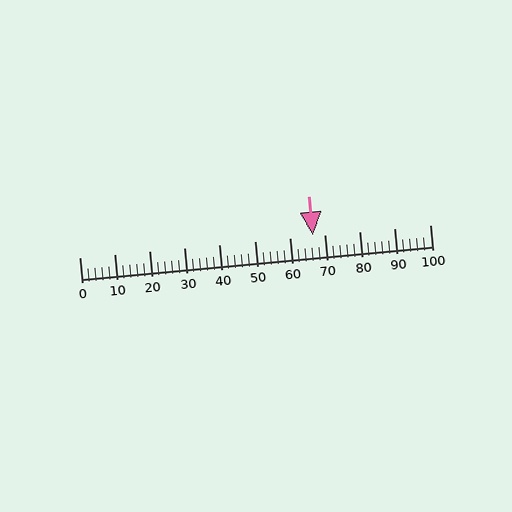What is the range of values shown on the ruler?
The ruler shows values from 0 to 100.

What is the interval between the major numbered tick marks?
The major tick marks are spaced 10 units apart.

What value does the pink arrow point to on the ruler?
The pink arrow points to approximately 67.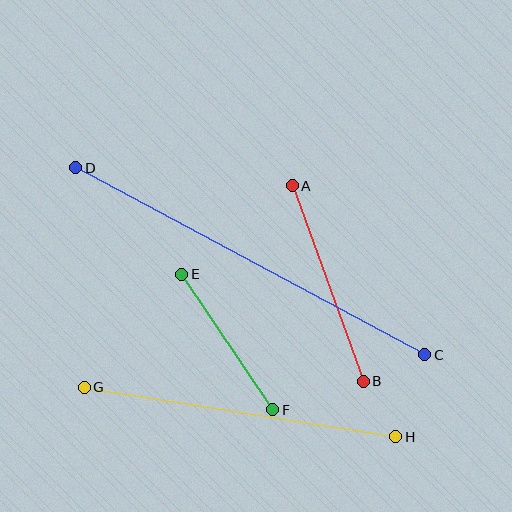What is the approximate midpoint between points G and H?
The midpoint is at approximately (240, 412) pixels.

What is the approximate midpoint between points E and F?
The midpoint is at approximately (227, 342) pixels.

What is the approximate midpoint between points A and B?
The midpoint is at approximately (328, 283) pixels.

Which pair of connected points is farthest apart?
Points C and D are farthest apart.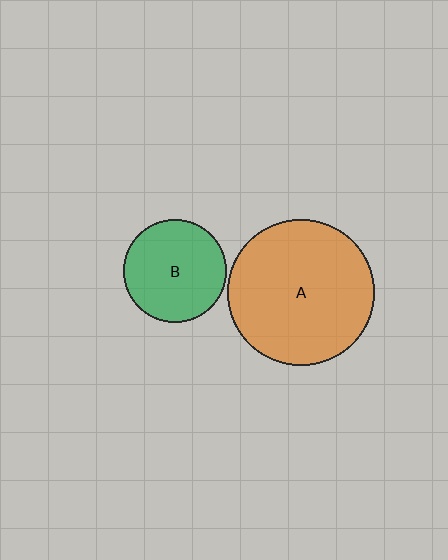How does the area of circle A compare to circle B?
Approximately 2.0 times.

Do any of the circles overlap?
No, none of the circles overlap.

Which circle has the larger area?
Circle A (orange).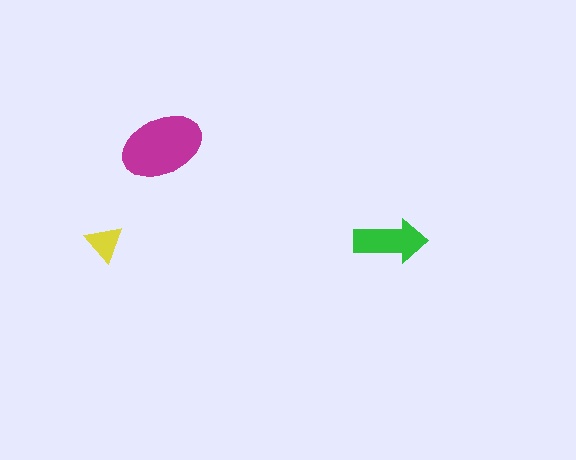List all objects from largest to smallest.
The magenta ellipse, the green arrow, the yellow triangle.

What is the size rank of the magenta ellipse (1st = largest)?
1st.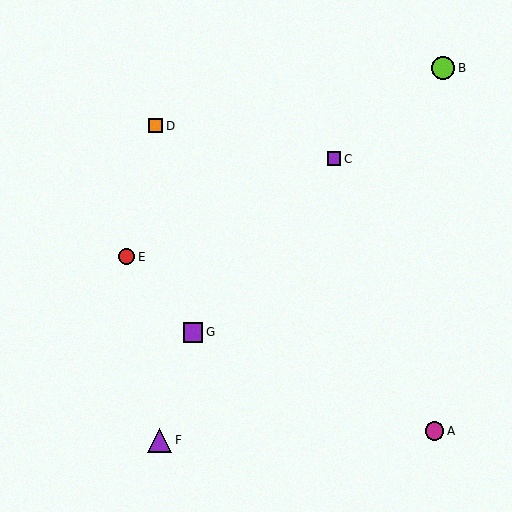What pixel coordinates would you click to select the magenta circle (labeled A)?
Click at (434, 431) to select the magenta circle A.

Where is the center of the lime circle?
The center of the lime circle is at (443, 68).